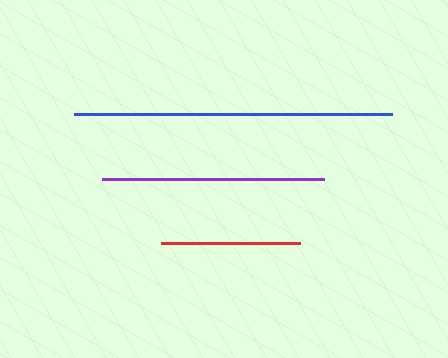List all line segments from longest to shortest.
From longest to shortest: blue, purple, red.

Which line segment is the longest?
The blue line is the longest at approximately 318 pixels.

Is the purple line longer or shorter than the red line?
The purple line is longer than the red line.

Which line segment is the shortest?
The red line is the shortest at approximately 139 pixels.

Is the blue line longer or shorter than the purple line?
The blue line is longer than the purple line.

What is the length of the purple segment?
The purple segment is approximately 222 pixels long.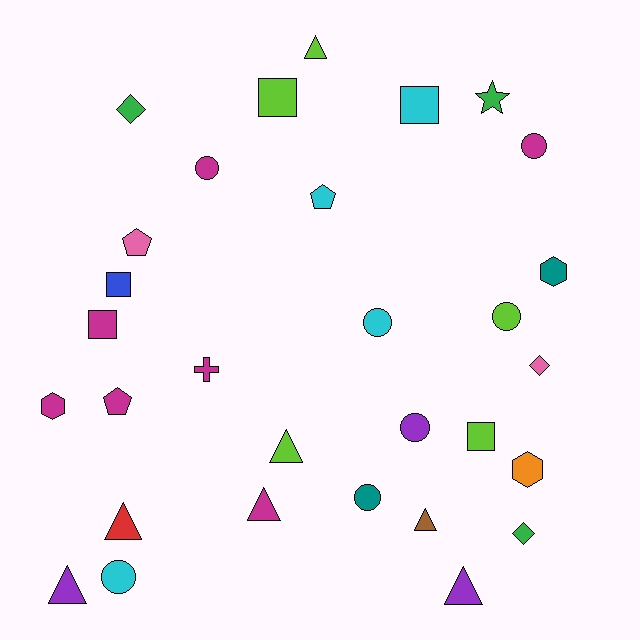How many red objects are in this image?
There is 1 red object.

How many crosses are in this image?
There is 1 cross.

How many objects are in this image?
There are 30 objects.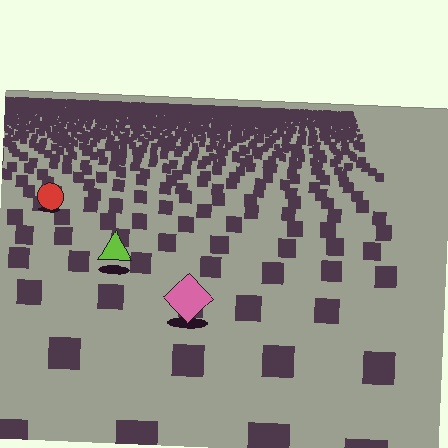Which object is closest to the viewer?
The pink diamond is closest. The texture marks near it are larger and more spread out.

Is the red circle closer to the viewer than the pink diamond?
No. The pink diamond is closer — you can tell from the texture gradient: the ground texture is coarser near it.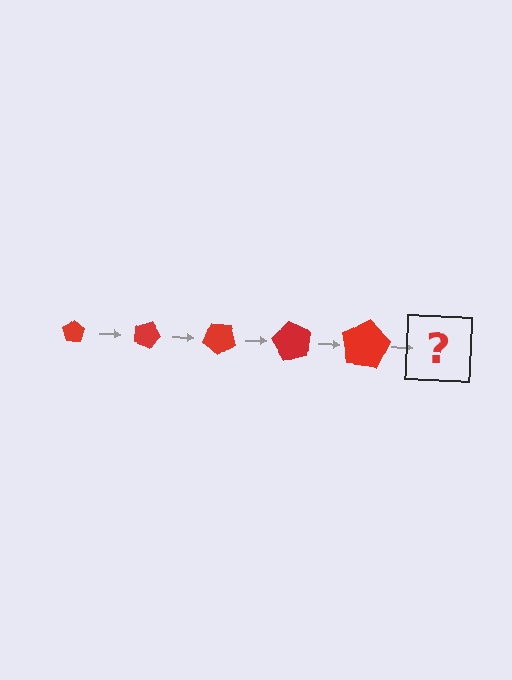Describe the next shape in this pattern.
It should be a pentagon, larger than the previous one and rotated 100 degrees from the start.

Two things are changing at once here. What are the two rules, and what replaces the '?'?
The two rules are that the pentagon grows larger each step and it rotates 20 degrees each step. The '?' should be a pentagon, larger than the previous one and rotated 100 degrees from the start.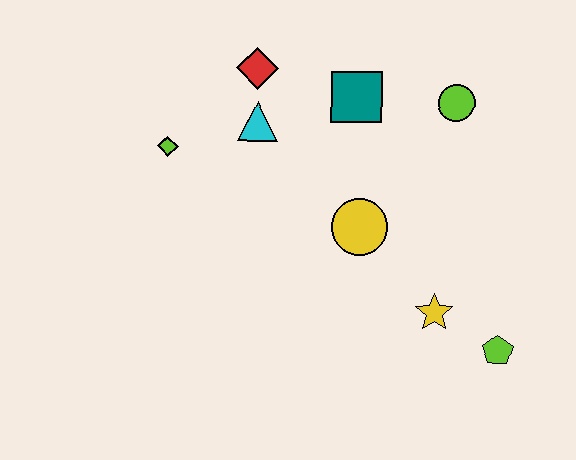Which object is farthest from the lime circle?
The lime diamond is farthest from the lime circle.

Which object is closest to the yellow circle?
The yellow star is closest to the yellow circle.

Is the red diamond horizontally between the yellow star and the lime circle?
No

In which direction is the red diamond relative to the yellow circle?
The red diamond is above the yellow circle.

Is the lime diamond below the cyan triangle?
Yes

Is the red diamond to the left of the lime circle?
Yes